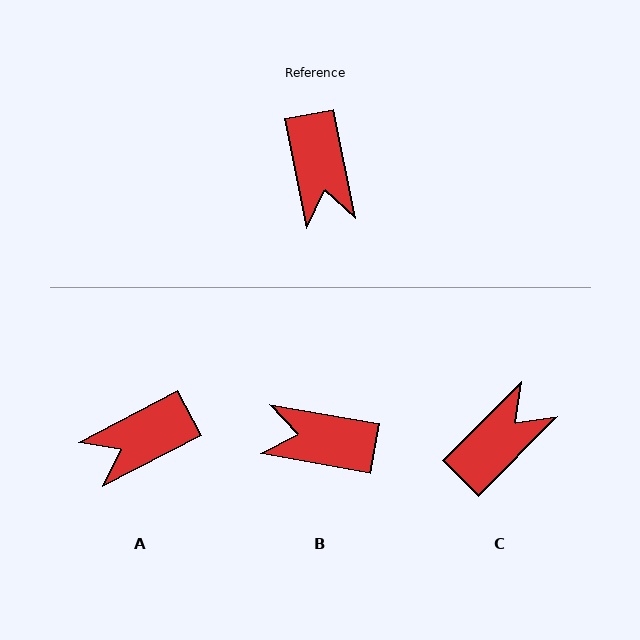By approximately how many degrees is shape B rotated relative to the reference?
Approximately 111 degrees clockwise.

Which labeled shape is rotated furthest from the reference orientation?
C, about 124 degrees away.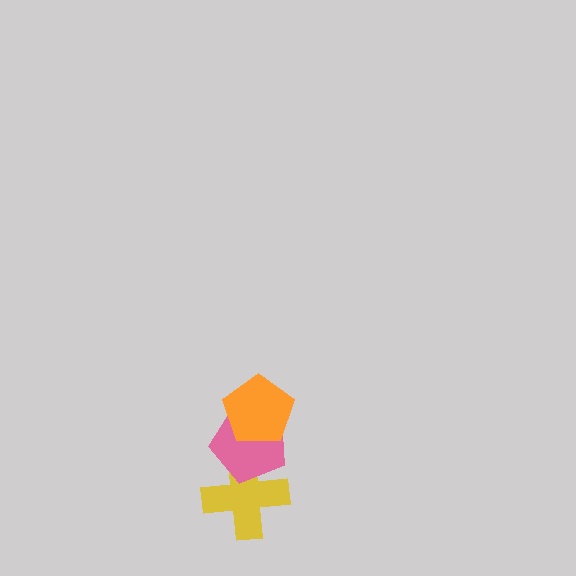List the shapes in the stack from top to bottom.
From top to bottom: the orange pentagon, the pink pentagon, the yellow cross.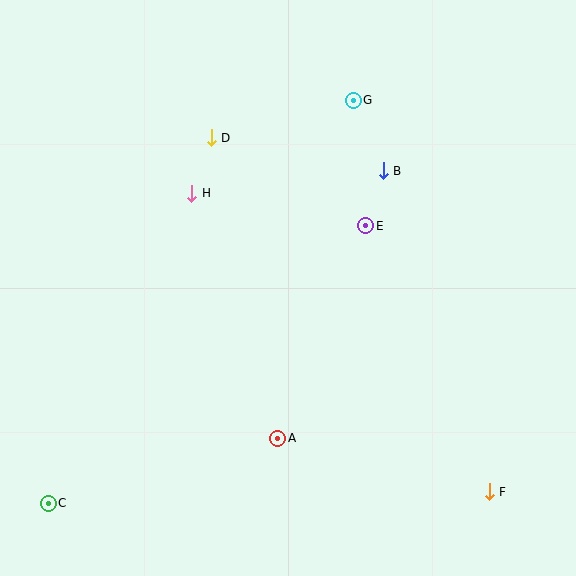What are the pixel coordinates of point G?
Point G is at (353, 100).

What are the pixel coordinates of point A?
Point A is at (278, 438).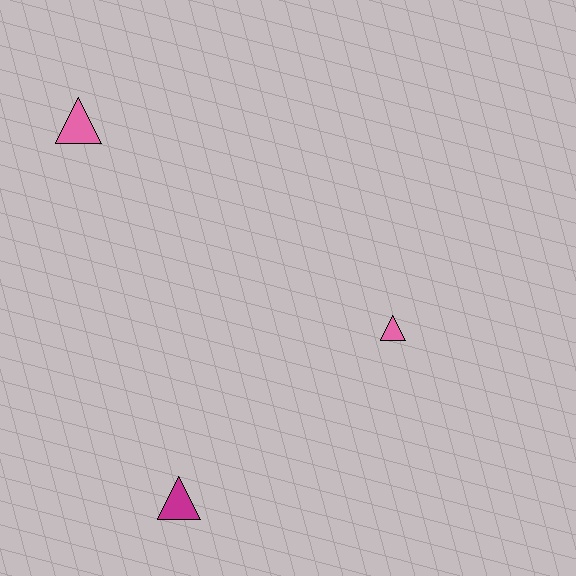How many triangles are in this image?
There are 3 triangles.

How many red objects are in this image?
There are no red objects.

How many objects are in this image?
There are 3 objects.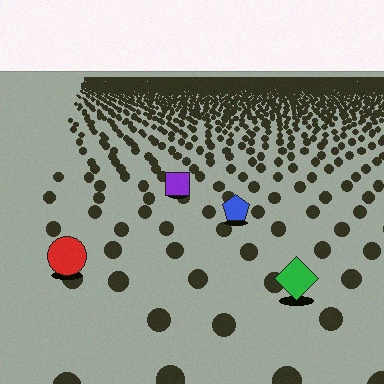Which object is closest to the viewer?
The green diamond is closest. The texture marks near it are larger and more spread out.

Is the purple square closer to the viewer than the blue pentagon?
No. The blue pentagon is closer — you can tell from the texture gradient: the ground texture is coarser near it.